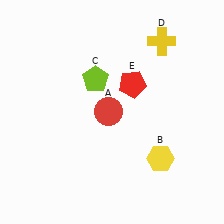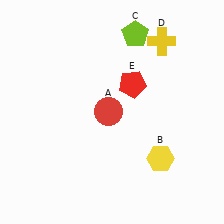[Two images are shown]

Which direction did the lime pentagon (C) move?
The lime pentagon (C) moved up.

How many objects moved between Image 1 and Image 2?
1 object moved between the two images.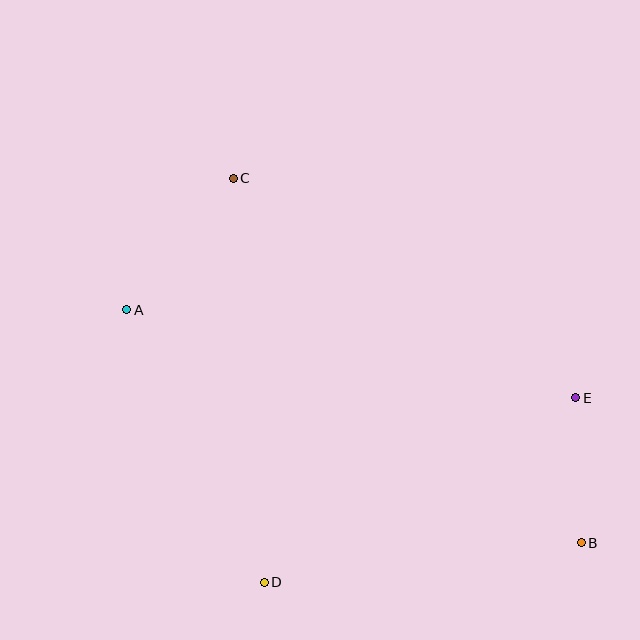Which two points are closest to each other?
Points B and E are closest to each other.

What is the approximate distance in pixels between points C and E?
The distance between C and E is approximately 407 pixels.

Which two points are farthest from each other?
Points A and B are farthest from each other.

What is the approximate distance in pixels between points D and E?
The distance between D and E is approximately 362 pixels.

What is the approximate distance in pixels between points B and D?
The distance between B and D is approximately 319 pixels.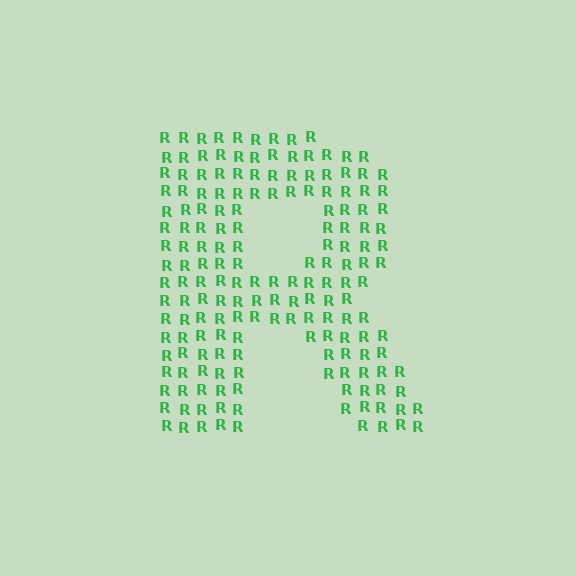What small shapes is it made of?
It is made of small letter R's.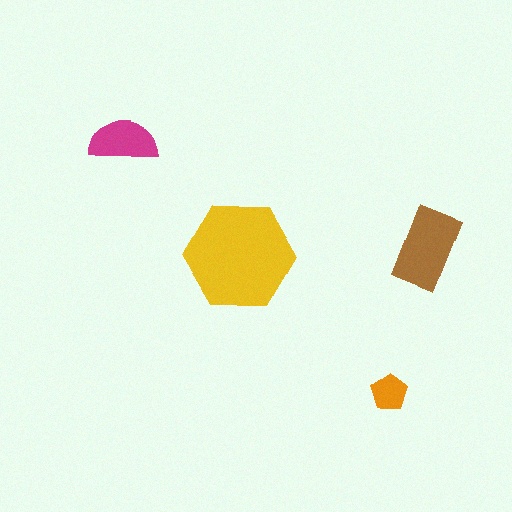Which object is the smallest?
The orange pentagon.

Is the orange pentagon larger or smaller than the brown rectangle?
Smaller.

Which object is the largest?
The yellow hexagon.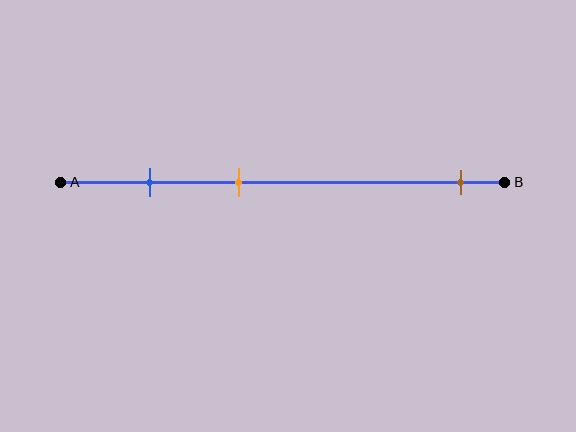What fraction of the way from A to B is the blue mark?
The blue mark is approximately 20% (0.2) of the way from A to B.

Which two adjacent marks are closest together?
The blue and orange marks are the closest adjacent pair.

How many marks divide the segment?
There are 3 marks dividing the segment.